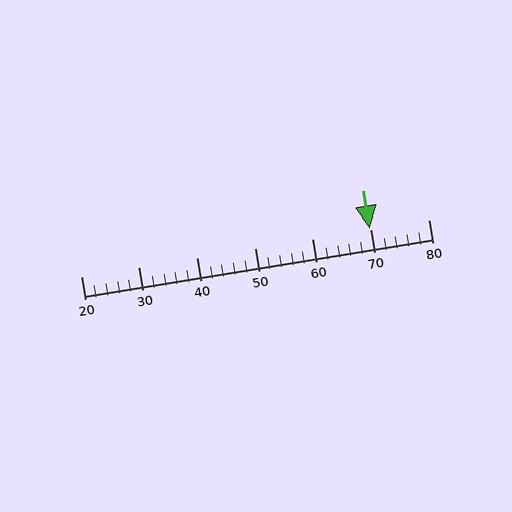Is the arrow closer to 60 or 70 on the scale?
The arrow is closer to 70.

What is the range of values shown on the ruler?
The ruler shows values from 20 to 80.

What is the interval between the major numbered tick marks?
The major tick marks are spaced 10 units apart.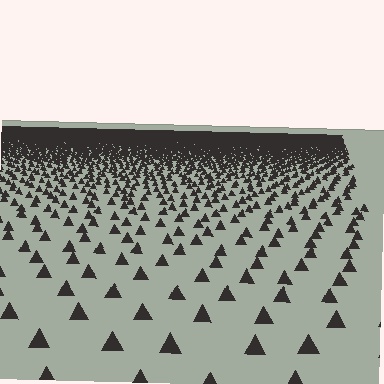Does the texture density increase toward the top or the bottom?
Density increases toward the top.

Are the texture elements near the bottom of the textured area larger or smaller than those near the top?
Larger. Near the bottom, elements are closer to the viewer and appear at a bigger on-screen size.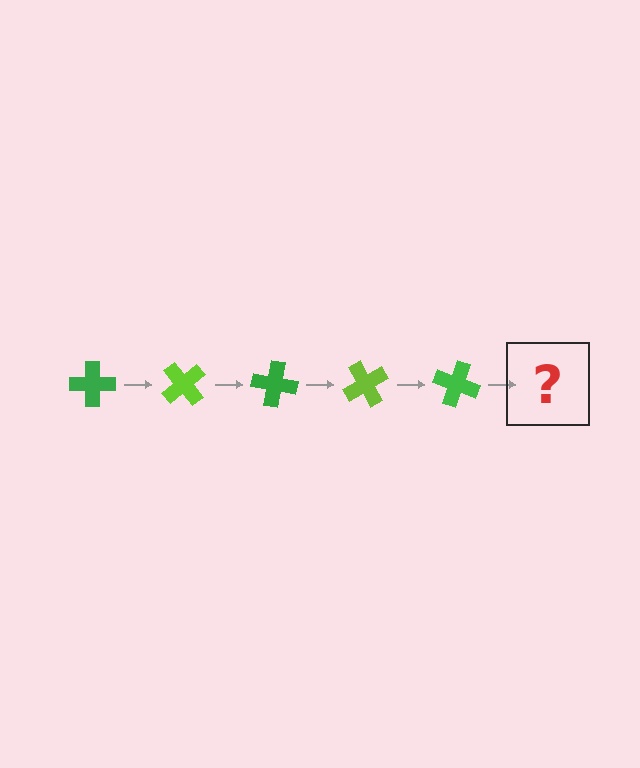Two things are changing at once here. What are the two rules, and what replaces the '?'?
The two rules are that it rotates 50 degrees each step and the color cycles through green and lime. The '?' should be a lime cross, rotated 250 degrees from the start.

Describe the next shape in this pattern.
It should be a lime cross, rotated 250 degrees from the start.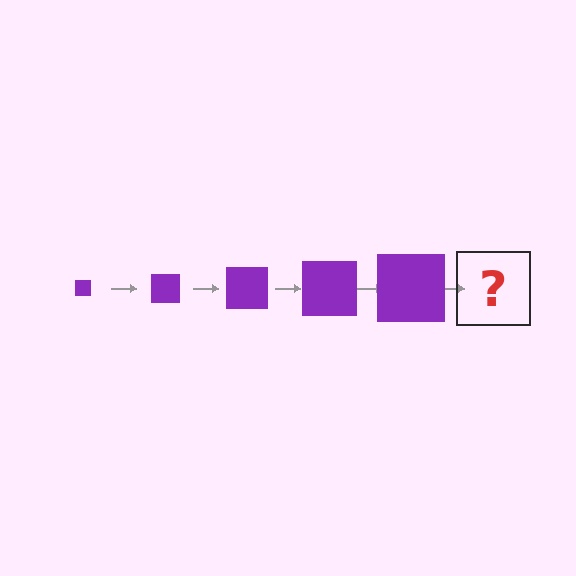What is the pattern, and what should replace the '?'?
The pattern is that the square gets progressively larger each step. The '?' should be a purple square, larger than the previous one.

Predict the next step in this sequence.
The next step is a purple square, larger than the previous one.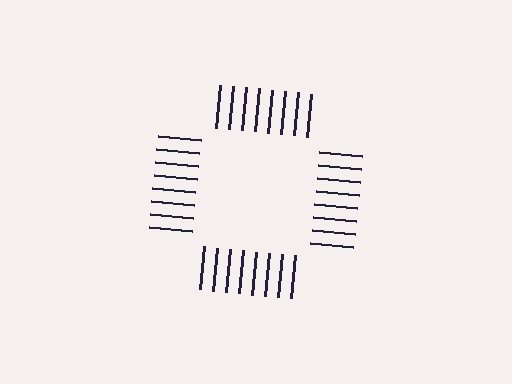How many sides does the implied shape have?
4 sides — the line-ends trace a square.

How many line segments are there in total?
32 — 8 along each of the 4 edges.